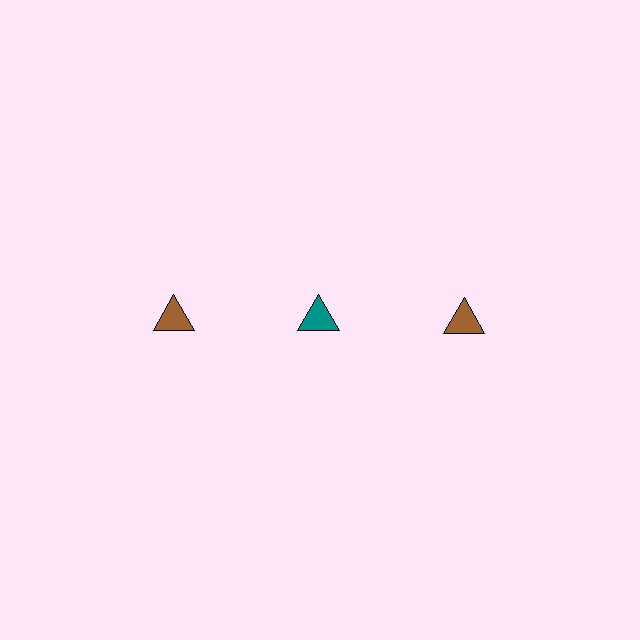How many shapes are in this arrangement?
There are 3 shapes arranged in a grid pattern.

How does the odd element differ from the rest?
It has a different color: teal instead of brown.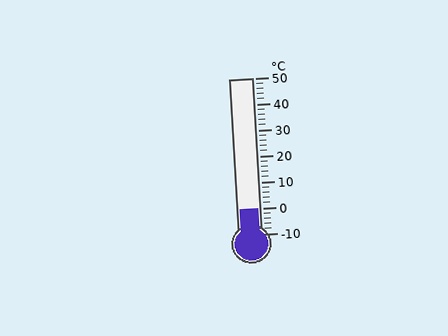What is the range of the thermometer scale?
The thermometer scale ranges from -10°C to 50°C.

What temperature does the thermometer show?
The thermometer shows approximately 0°C.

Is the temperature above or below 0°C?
The temperature is at 0°C.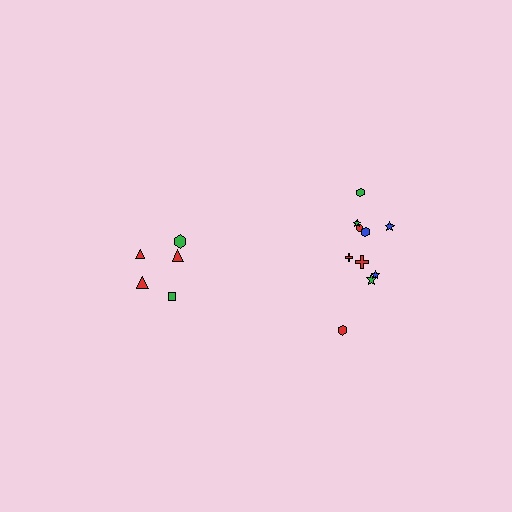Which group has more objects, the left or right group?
The right group.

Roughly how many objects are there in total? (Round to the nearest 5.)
Roughly 15 objects in total.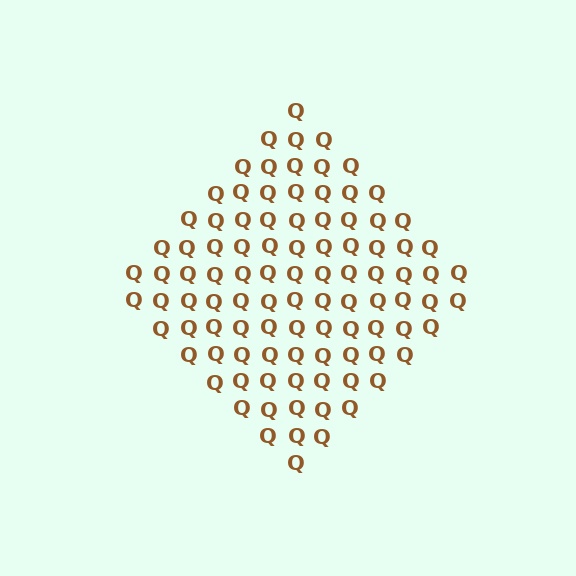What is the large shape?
The large shape is a diamond.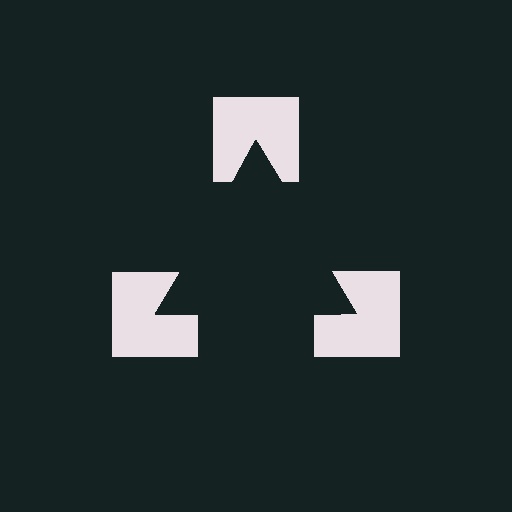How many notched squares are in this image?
There are 3 — one at each vertex of the illusory triangle.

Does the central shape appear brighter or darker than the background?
It typically appears slightly darker than the background, even though no actual brightness change is drawn.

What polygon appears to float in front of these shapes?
An illusory triangle — its edges are inferred from the aligned wedge cuts in the notched squares, not physically drawn.